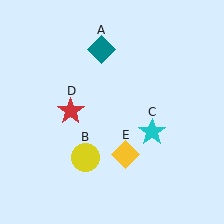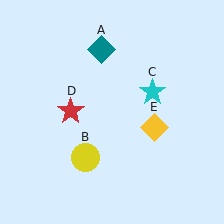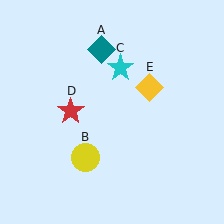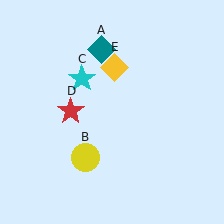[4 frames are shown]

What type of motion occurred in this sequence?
The cyan star (object C), yellow diamond (object E) rotated counterclockwise around the center of the scene.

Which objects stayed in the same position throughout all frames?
Teal diamond (object A) and yellow circle (object B) and red star (object D) remained stationary.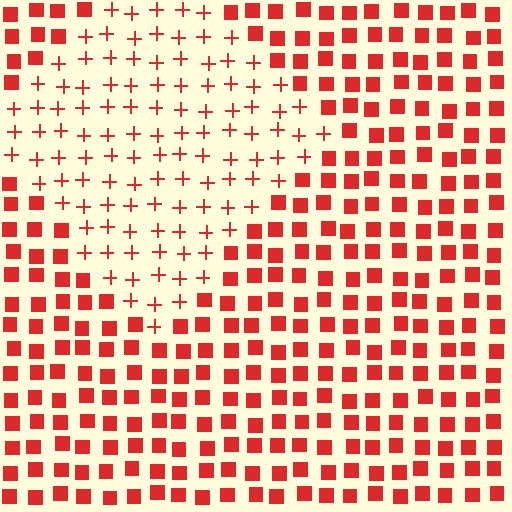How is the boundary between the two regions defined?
The boundary is defined by a change in element shape: plus signs inside vs. squares outside. All elements share the same color and spacing.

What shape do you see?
I see a diamond.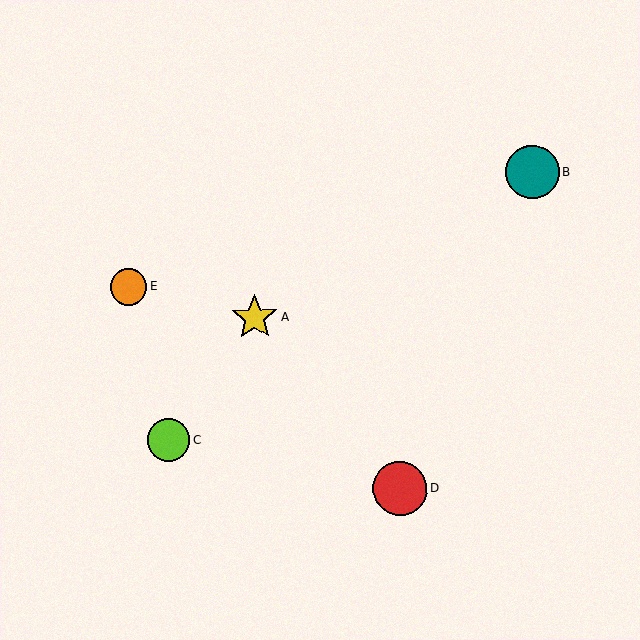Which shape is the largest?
The teal circle (labeled B) is the largest.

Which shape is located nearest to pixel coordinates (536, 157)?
The teal circle (labeled B) at (532, 172) is nearest to that location.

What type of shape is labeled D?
Shape D is a red circle.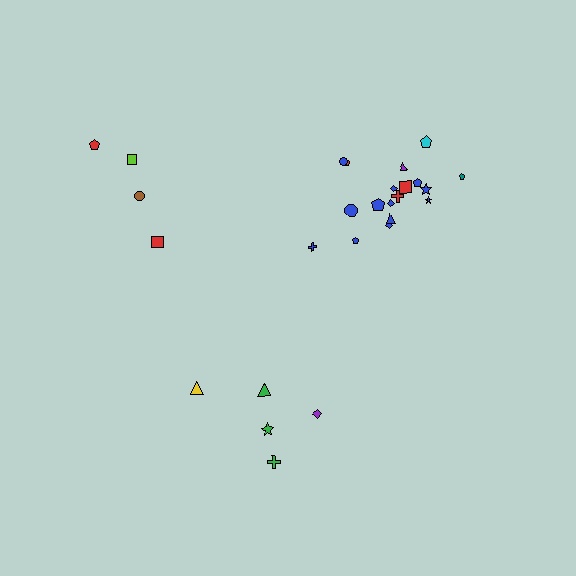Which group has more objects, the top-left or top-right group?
The top-right group.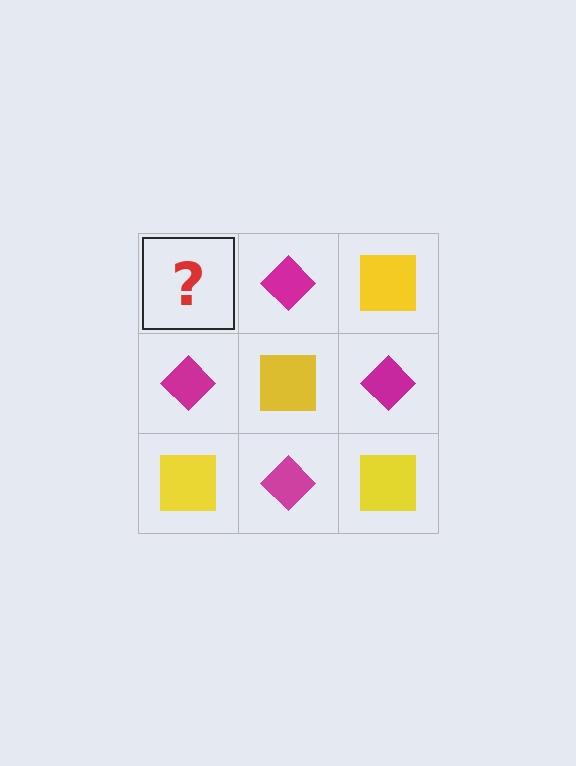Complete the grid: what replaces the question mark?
The question mark should be replaced with a yellow square.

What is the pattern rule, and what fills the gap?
The rule is that it alternates yellow square and magenta diamond in a checkerboard pattern. The gap should be filled with a yellow square.